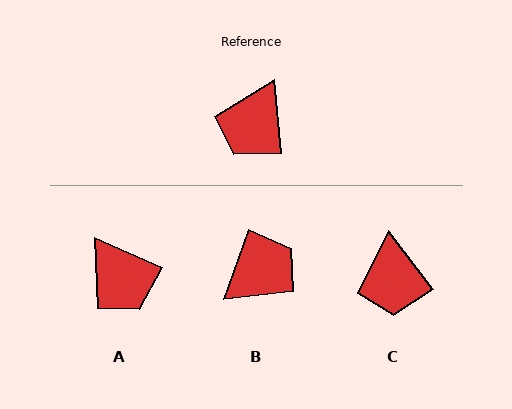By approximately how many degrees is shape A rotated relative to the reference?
Approximately 61 degrees counter-clockwise.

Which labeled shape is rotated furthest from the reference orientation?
B, about 155 degrees away.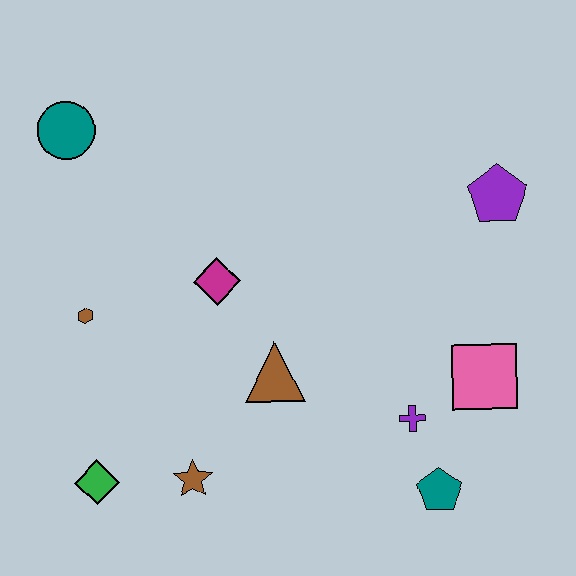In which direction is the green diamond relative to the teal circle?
The green diamond is below the teal circle.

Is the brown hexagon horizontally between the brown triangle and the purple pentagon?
No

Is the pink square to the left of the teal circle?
No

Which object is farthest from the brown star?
The purple pentagon is farthest from the brown star.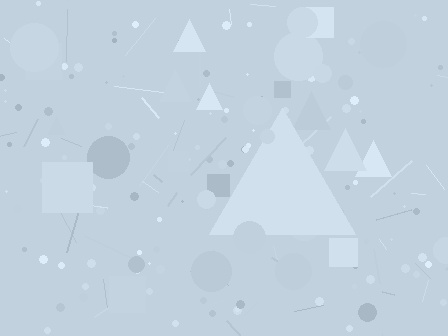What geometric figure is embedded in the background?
A triangle is embedded in the background.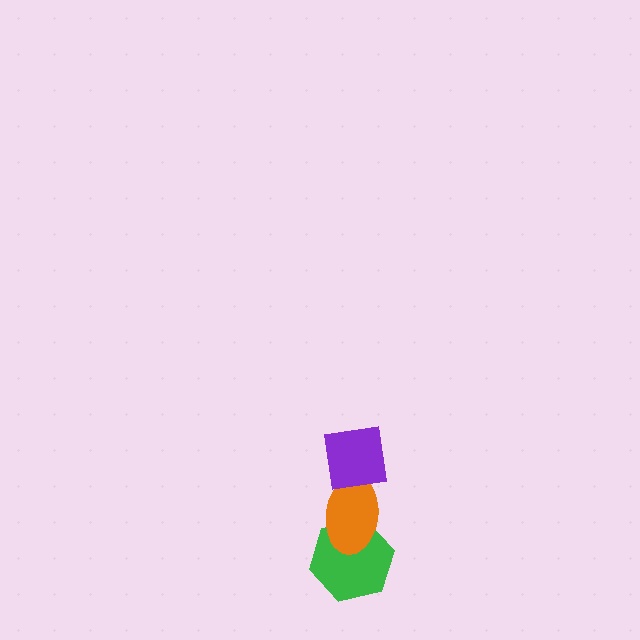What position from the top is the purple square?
The purple square is 1st from the top.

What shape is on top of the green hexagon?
The orange ellipse is on top of the green hexagon.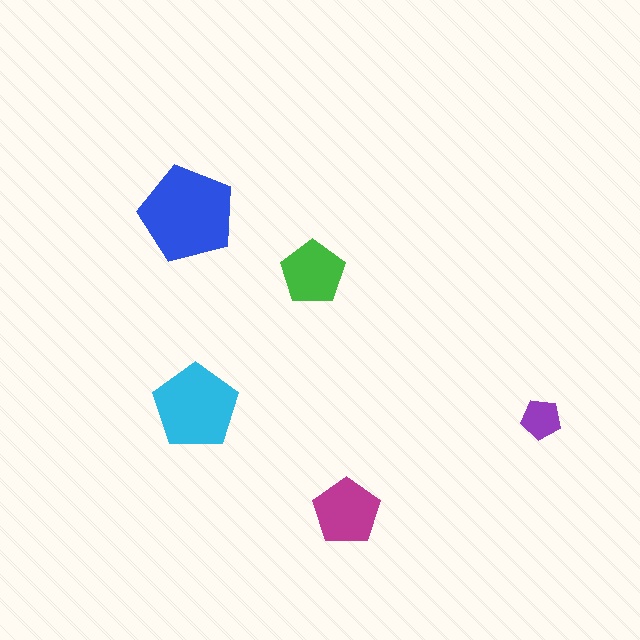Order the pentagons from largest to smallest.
the blue one, the cyan one, the magenta one, the green one, the purple one.